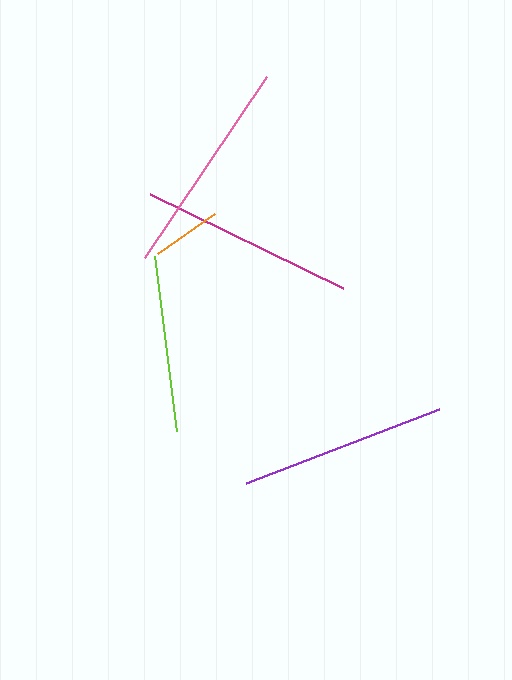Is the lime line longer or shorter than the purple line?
The purple line is longer than the lime line.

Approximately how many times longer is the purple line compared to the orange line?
The purple line is approximately 3.0 times the length of the orange line.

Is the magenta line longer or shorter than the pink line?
The pink line is longer than the magenta line.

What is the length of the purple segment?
The purple segment is approximately 207 pixels long.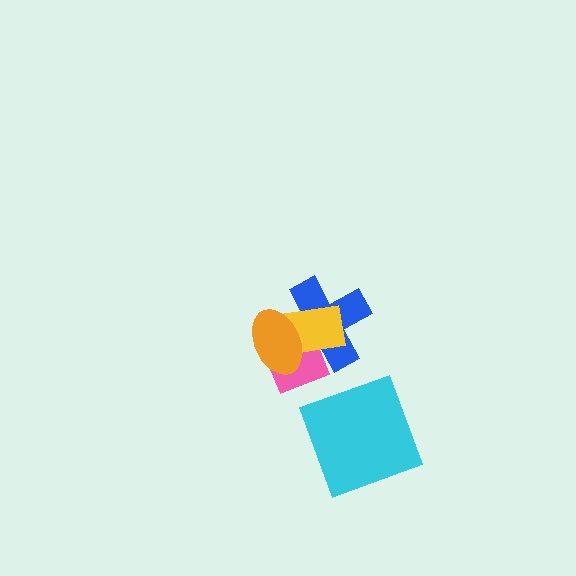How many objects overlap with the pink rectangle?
3 objects overlap with the pink rectangle.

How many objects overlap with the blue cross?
3 objects overlap with the blue cross.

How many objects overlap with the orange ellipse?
3 objects overlap with the orange ellipse.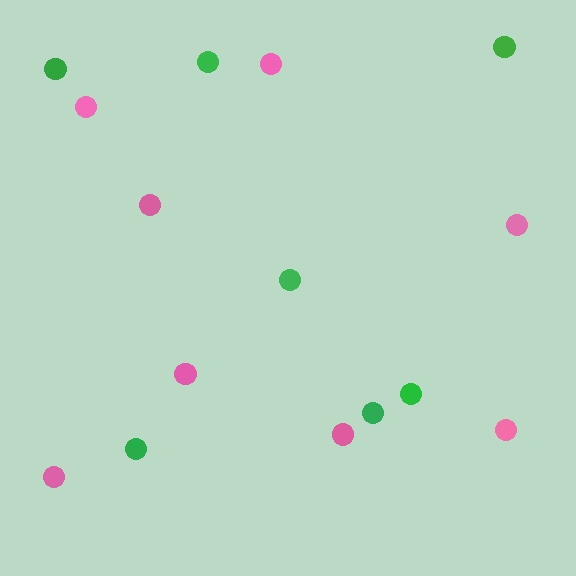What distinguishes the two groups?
There are 2 groups: one group of green circles (7) and one group of pink circles (8).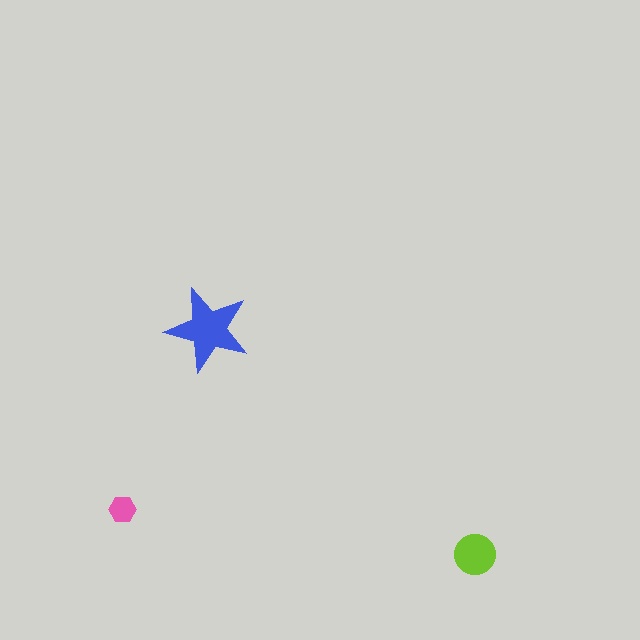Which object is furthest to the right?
The lime circle is rightmost.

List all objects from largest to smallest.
The blue star, the lime circle, the pink hexagon.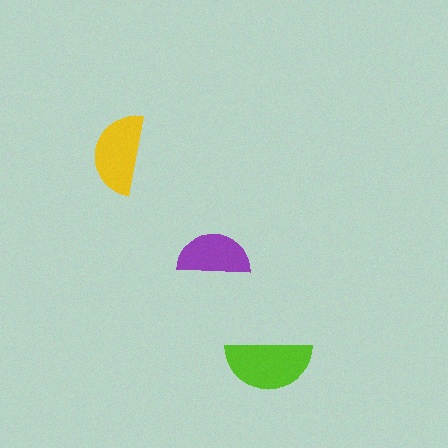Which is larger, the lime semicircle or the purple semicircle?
The lime one.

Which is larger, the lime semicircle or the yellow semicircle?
The lime one.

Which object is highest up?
The yellow semicircle is topmost.